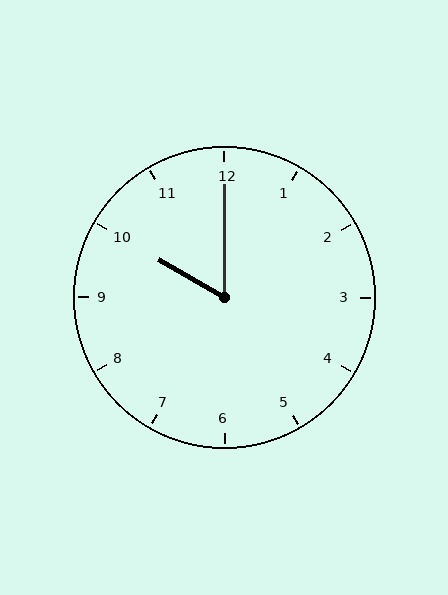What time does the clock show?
10:00.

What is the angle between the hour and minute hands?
Approximately 60 degrees.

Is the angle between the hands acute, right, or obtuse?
It is acute.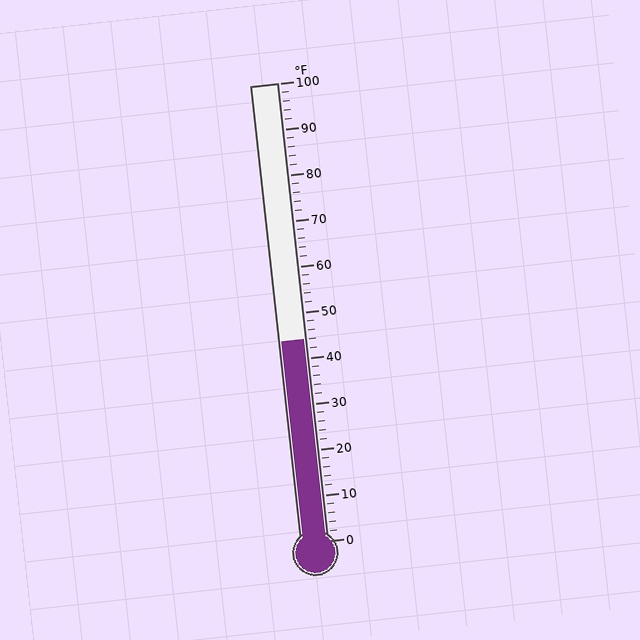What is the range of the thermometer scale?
The thermometer scale ranges from 0°F to 100°F.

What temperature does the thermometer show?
The thermometer shows approximately 44°F.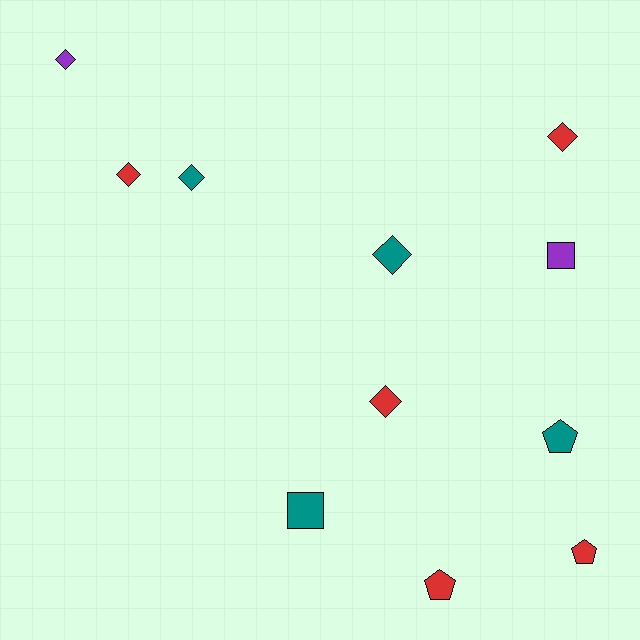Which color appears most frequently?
Red, with 5 objects.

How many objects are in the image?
There are 11 objects.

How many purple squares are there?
There is 1 purple square.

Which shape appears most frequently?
Diamond, with 6 objects.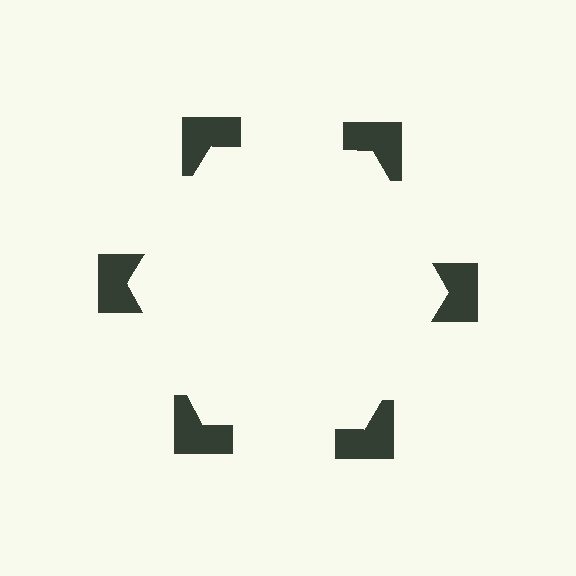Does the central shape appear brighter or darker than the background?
It typically appears slightly brighter than the background, even though no actual brightness change is drawn.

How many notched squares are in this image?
There are 6 — one at each vertex of the illusory hexagon.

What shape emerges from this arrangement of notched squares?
An illusory hexagon — its edges are inferred from the aligned wedge cuts in the notched squares, not physically drawn.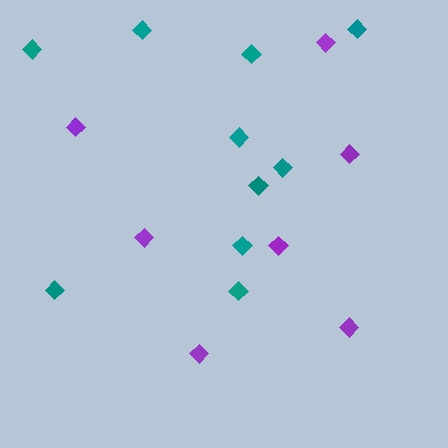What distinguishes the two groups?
There are 2 groups: one group of teal diamonds (10) and one group of purple diamonds (7).